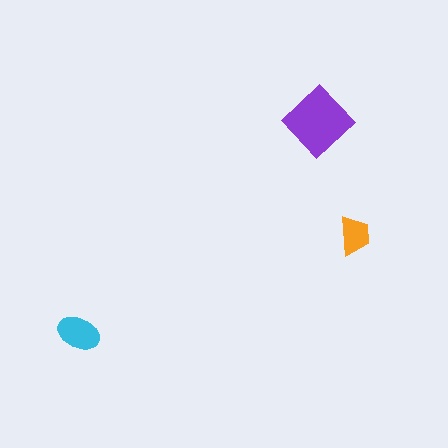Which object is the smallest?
The orange trapezoid.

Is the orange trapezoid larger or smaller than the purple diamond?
Smaller.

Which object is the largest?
The purple diamond.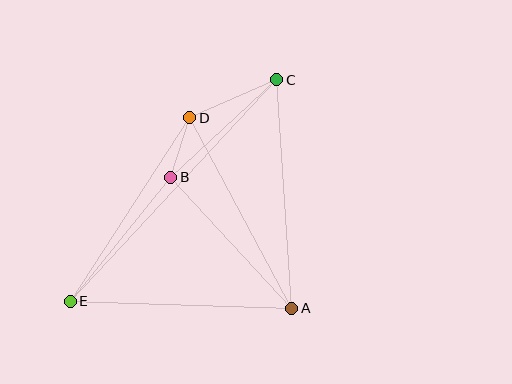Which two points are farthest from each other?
Points C and E are farthest from each other.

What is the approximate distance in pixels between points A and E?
The distance between A and E is approximately 221 pixels.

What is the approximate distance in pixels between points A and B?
The distance between A and B is approximately 178 pixels.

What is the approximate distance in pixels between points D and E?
The distance between D and E is approximately 219 pixels.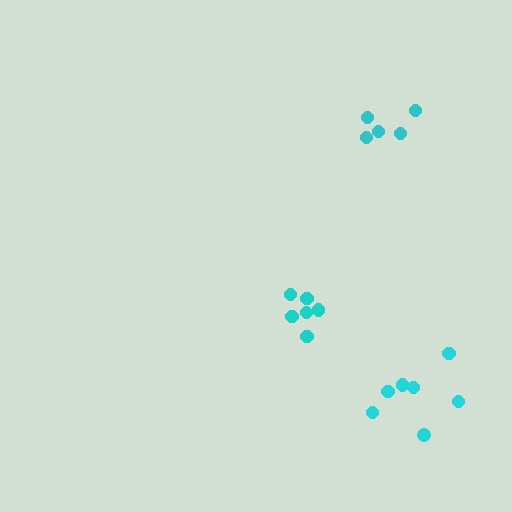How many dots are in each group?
Group 1: 6 dots, Group 2: 7 dots, Group 3: 5 dots (18 total).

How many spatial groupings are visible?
There are 3 spatial groupings.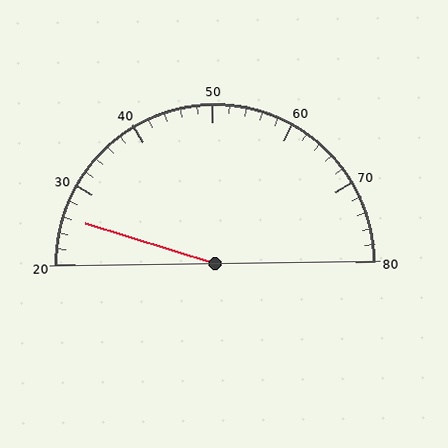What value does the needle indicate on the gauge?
The needle indicates approximately 26.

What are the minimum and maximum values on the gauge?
The gauge ranges from 20 to 80.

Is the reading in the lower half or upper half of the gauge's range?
The reading is in the lower half of the range (20 to 80).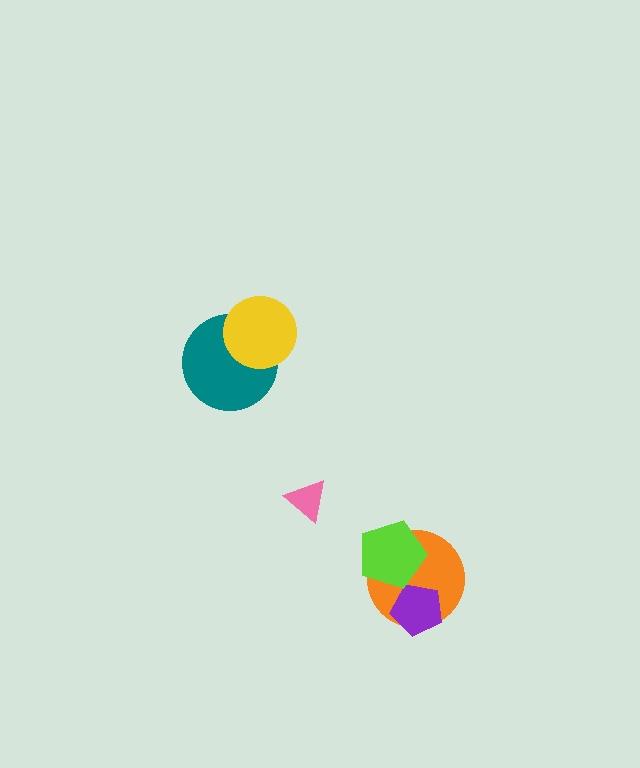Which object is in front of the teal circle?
The yellow circle is in front of the teal circle.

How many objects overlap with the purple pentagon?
1 object overlaps with the purple pentagon.